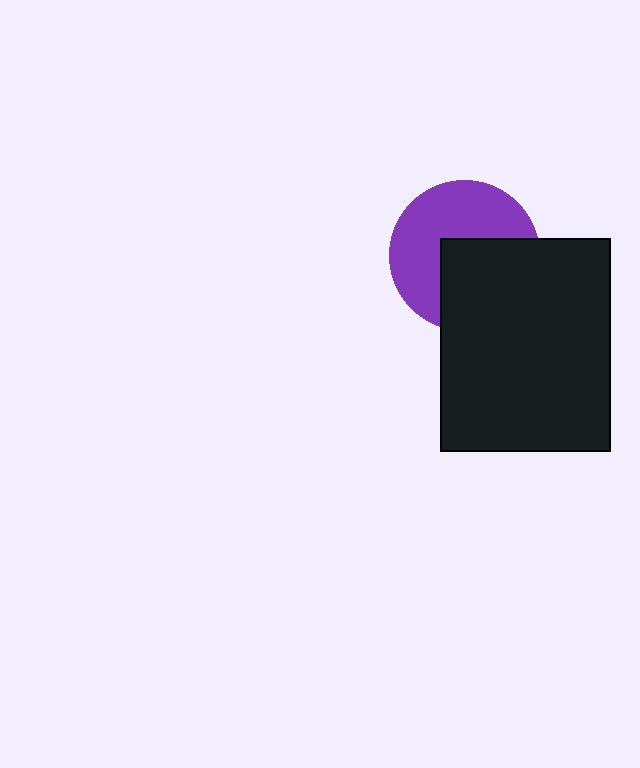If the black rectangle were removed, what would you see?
You would see the complete purple circle.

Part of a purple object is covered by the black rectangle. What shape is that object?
It is a circle.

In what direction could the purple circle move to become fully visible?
The purple circle could move toward the upper-left. That would shift it out from behind the black rectangle entirely.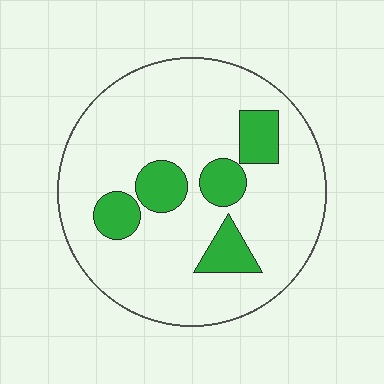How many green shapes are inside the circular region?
5.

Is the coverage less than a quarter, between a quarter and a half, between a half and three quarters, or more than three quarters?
Less than a quarter.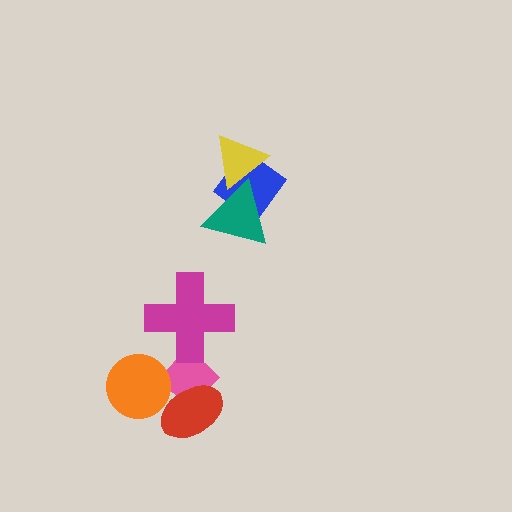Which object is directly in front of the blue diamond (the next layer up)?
The teal triangle is directly in front of the blue diamond.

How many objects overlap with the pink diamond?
3 objects overlap with the pink diamond.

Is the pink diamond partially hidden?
Yes, it is partially covered by another shape.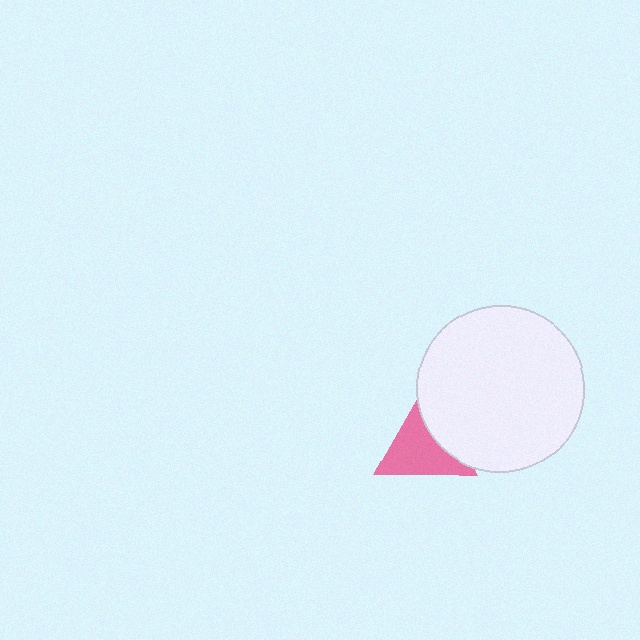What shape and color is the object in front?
The object in front is a white circle.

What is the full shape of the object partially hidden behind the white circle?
The partially hidden object is a pink triangle.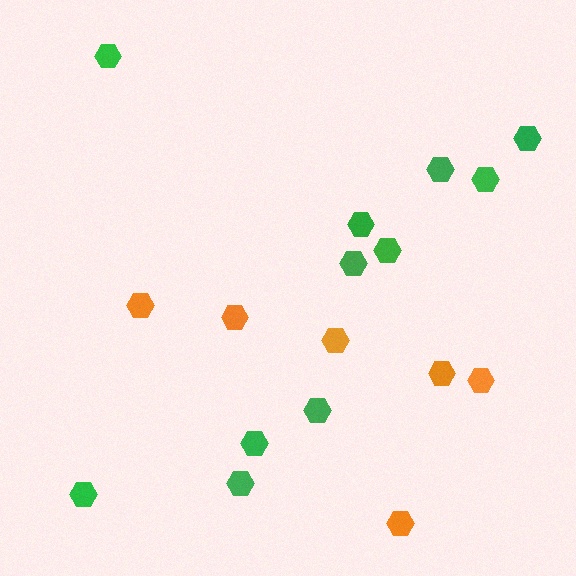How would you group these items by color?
There are 2 groups: one group of orange hexagons (6) and one group of green hexagons (11).